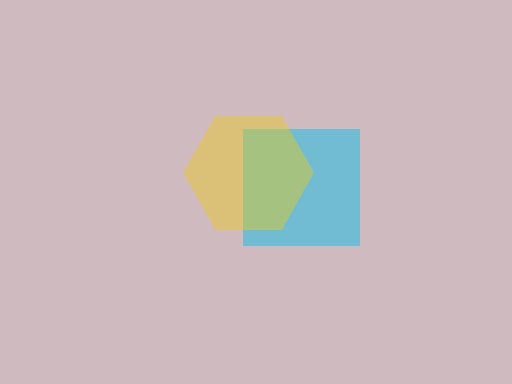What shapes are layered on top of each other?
The layered shapes are: a cyan square, a yellow hexagon.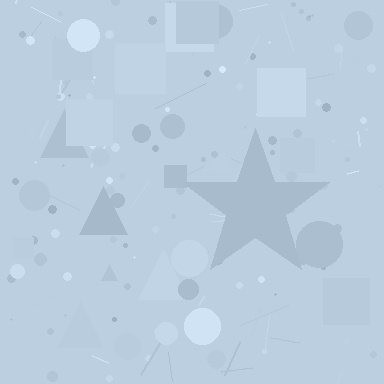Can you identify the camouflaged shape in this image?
The camouflaged shape is a star.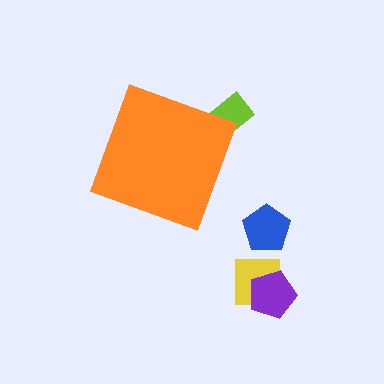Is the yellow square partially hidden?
No, the yellow square is fully visible.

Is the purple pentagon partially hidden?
No, the purple pentagon is fully visible.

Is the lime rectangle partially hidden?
Yes, the lime rectangle is partially hidden behind the orange diamond.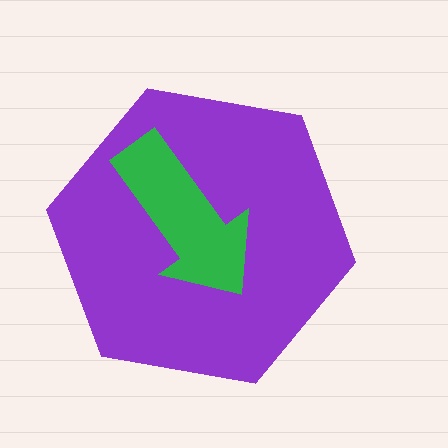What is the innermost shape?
The green arrow.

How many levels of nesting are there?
2.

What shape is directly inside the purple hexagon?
The green arrow.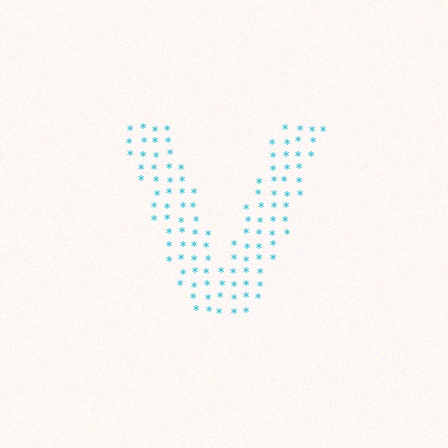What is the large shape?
The large shape is the letter V.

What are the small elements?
The small elements are asterisks.